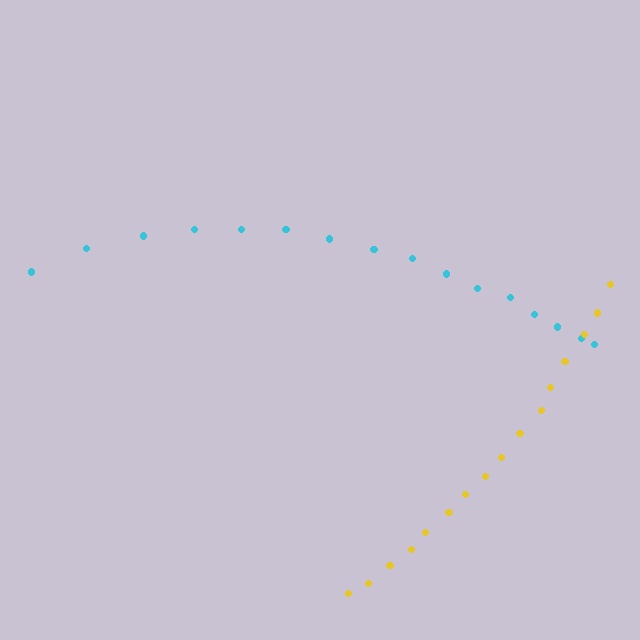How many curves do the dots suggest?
There are 2 distinct paths.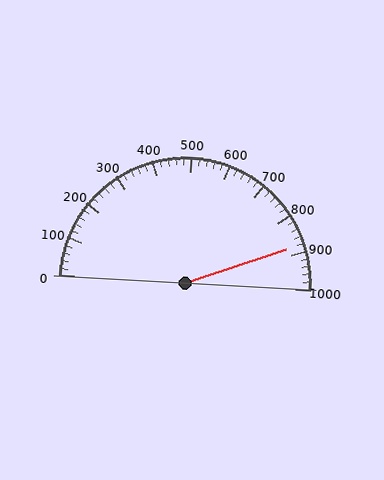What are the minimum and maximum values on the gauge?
The gauge ranges from 0 to 1000.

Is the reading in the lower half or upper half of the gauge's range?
The reading is in the upper half of the range (0 to 1000).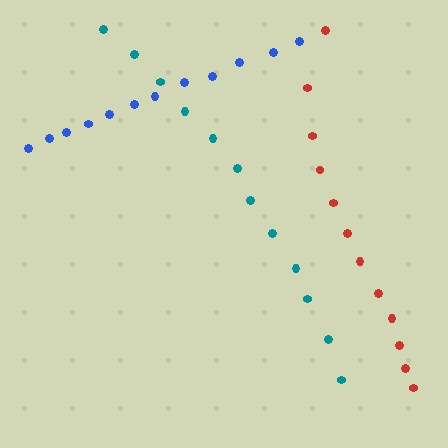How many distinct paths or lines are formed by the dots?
There are 3 distinct paths.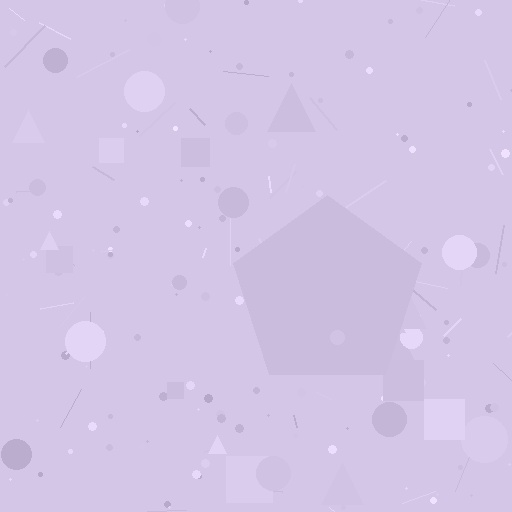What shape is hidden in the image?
A pentagon is hidden in the image.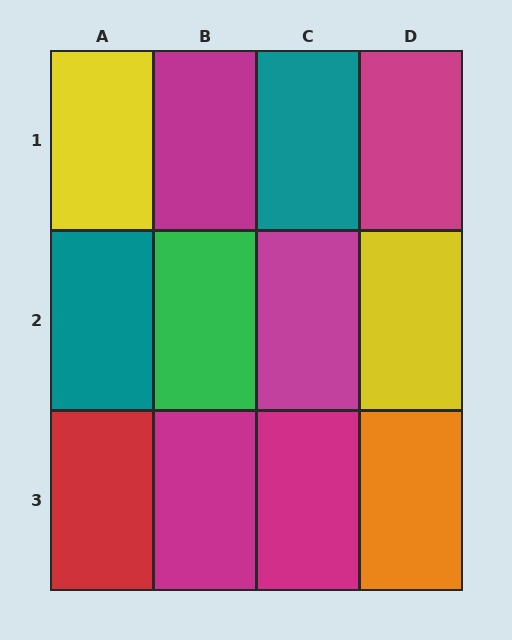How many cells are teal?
2 cells are teal.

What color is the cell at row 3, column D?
Orange.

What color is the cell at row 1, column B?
Magenta.